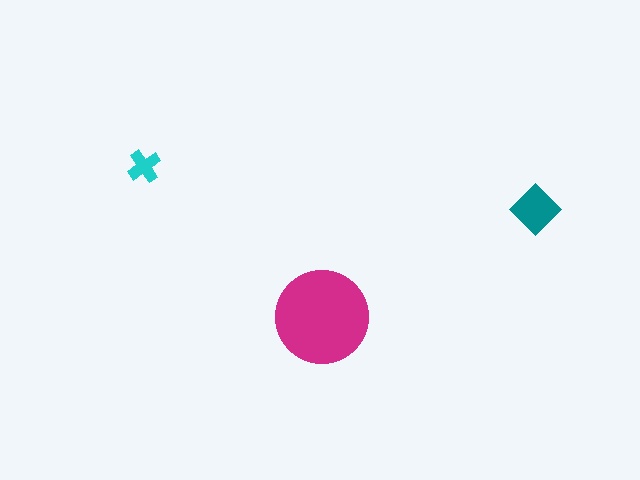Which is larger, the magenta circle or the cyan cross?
The magenta circle.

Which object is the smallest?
The cyan cross.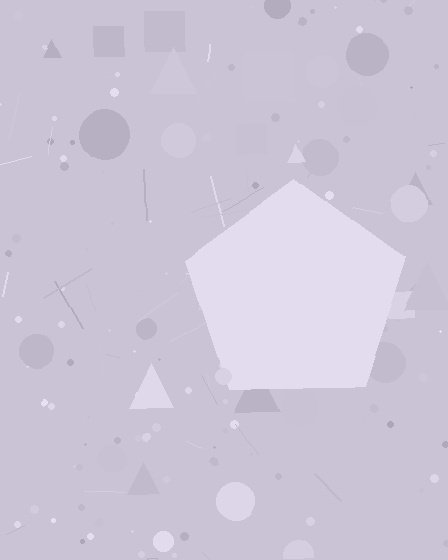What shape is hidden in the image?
A pentagon is hidden in the image.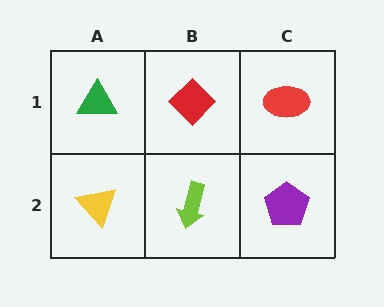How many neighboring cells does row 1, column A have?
2.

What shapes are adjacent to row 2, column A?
A green triangle (row 1, column A), a lime arrow (row 2, column B).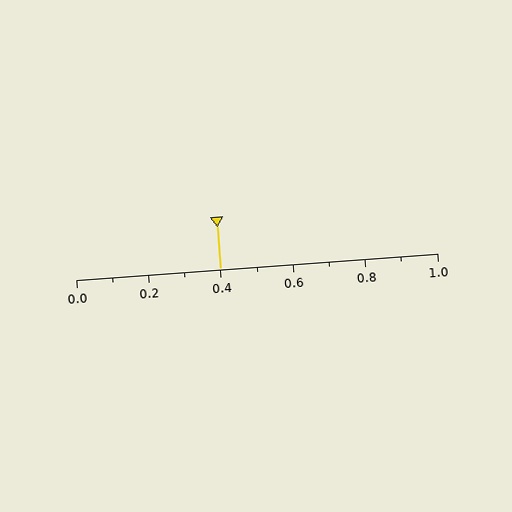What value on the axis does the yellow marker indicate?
The marker indicates approximately 0.4.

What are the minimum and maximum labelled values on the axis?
The axis runs from 0.0 to 1.0.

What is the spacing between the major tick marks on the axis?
The major ticks are spaced 0.2 apart.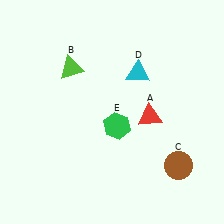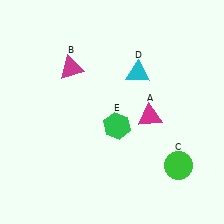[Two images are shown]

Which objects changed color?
A changed from red to magenta. B changed from lime to magenta. C changed from brown to green.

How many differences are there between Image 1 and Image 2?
There are 3 differences between the two images.